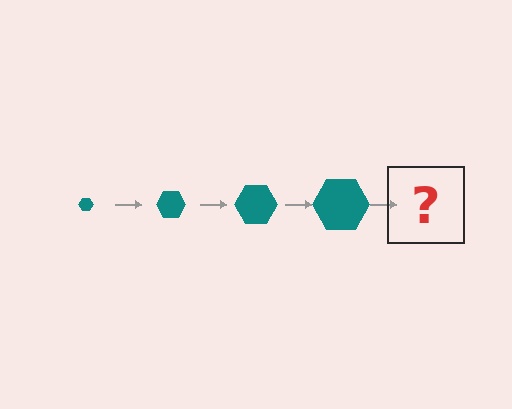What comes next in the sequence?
The next element should be a teal hexagon, larger than the previous one.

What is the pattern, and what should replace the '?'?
The pattern is that the hexagon gets progressively larger each step. The '?' should be a teal hexagon, larger than the previous one.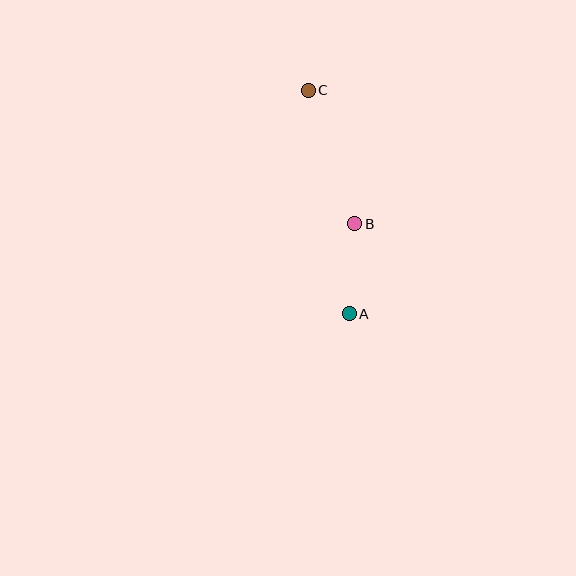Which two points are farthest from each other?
Points A and C are farthest from each other.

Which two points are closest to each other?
Points A and B are closest to each other.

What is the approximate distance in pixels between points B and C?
The distance between B and C is approximately 141 pixels.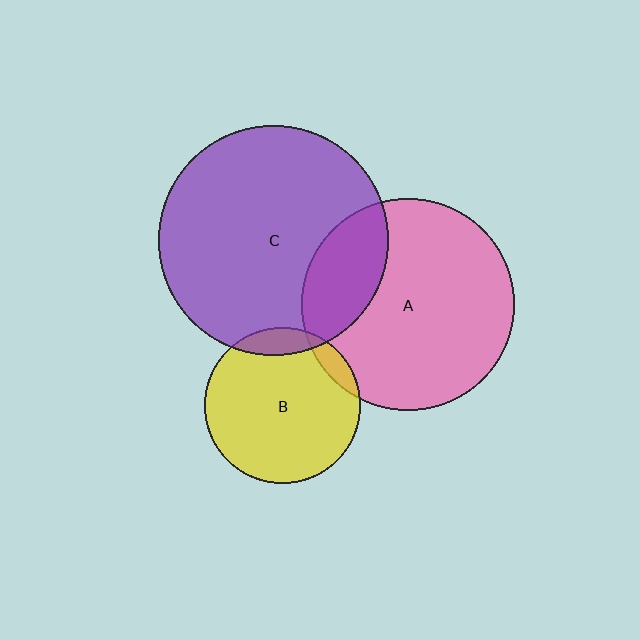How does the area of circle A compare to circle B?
Approximately 1.8 times.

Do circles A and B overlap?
Yes.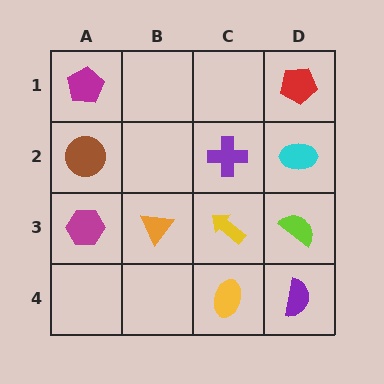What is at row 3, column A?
A magenta hexagon.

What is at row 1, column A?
A magenta pentagon.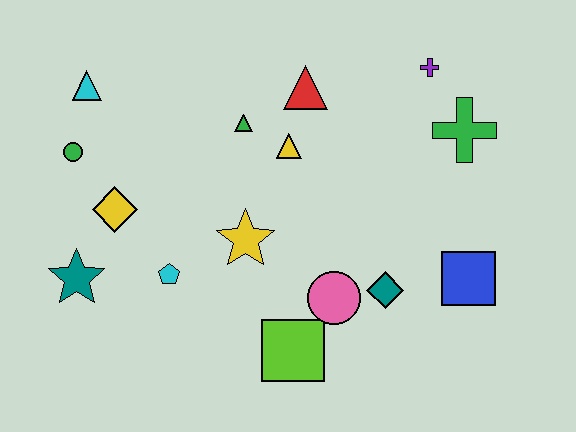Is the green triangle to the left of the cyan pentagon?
No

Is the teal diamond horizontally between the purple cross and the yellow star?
Yes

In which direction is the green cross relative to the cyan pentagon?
The green cross is to the right of the cyan pentagon.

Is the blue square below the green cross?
Yes